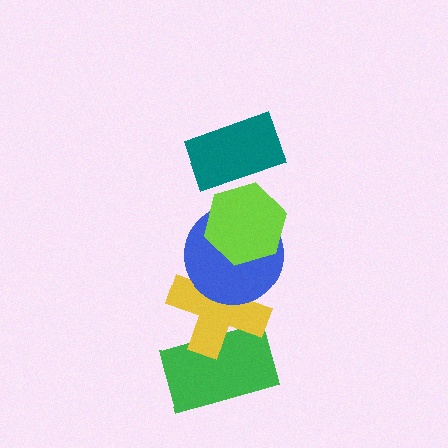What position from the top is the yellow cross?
The yellow cross is 4th from the top.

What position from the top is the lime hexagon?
The lime hexagon is 2nd from the top.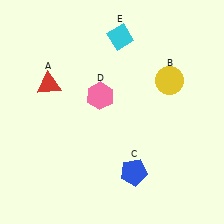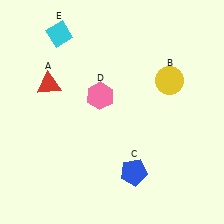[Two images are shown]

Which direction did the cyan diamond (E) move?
The cyan diamond (E) moved left.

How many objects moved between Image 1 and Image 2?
1 object moved between the two images.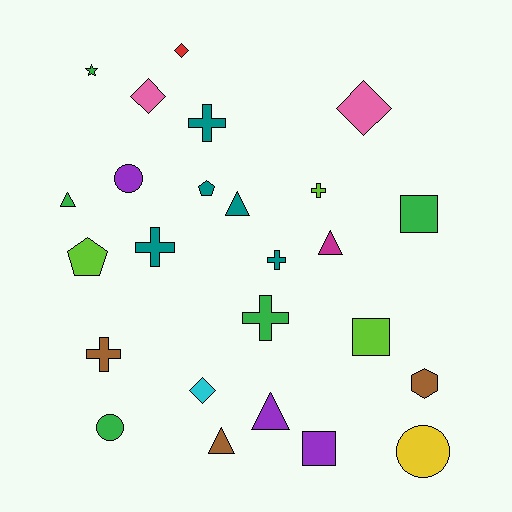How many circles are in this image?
There are 3 circles.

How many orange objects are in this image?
There are no orange objects.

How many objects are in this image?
There are 25 objects.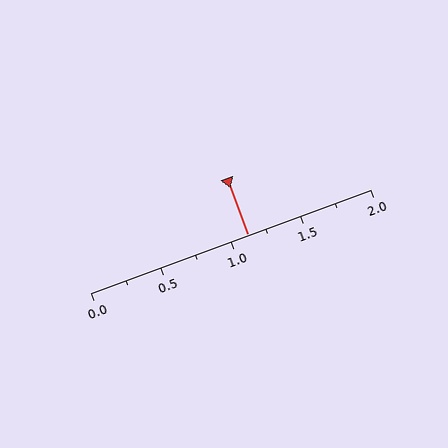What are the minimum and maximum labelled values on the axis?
The axis runs from 0.0 to 2.0.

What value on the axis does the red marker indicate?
The marker indicates approximately 1.12.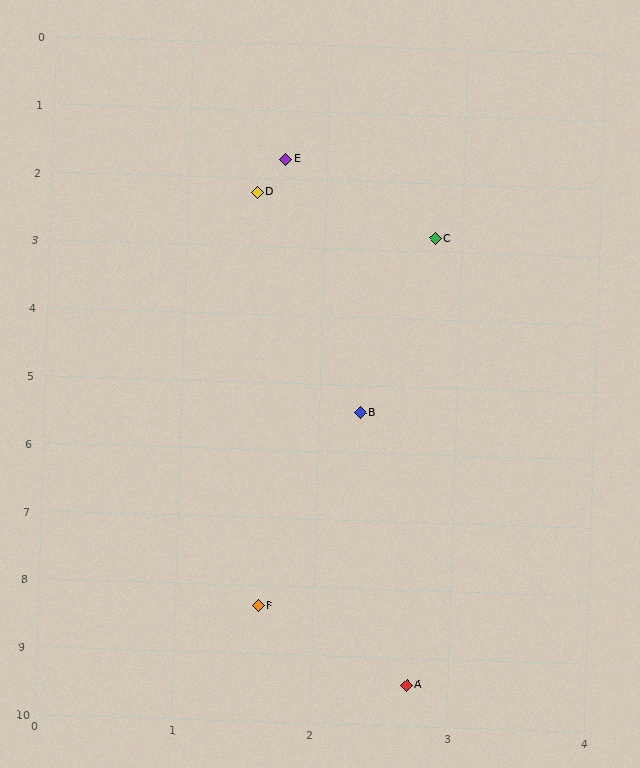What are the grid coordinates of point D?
Point D is at approximately (1.5, 2.2).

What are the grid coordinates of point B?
Point B is at approximately (2.3, 5.4).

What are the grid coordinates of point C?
Point C is at approximately (2.8, 2.8).